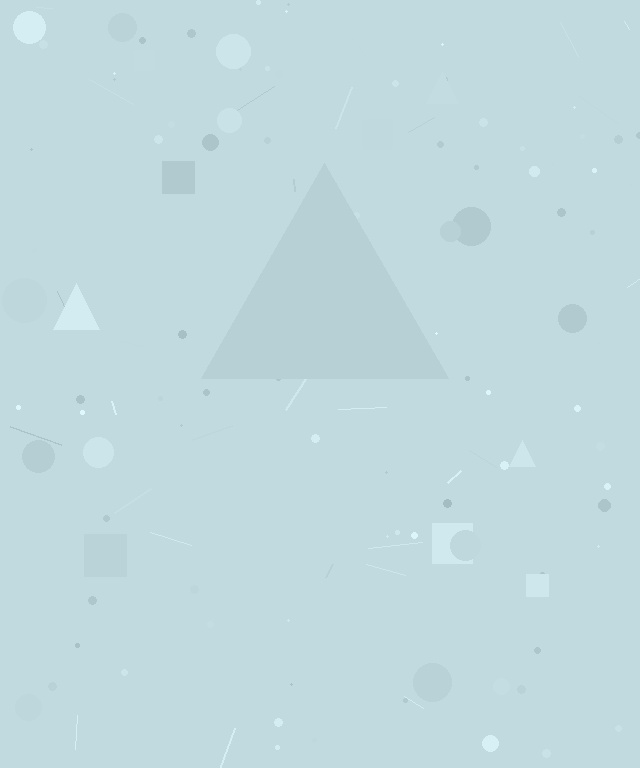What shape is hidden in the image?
A triangle is hidden in the image.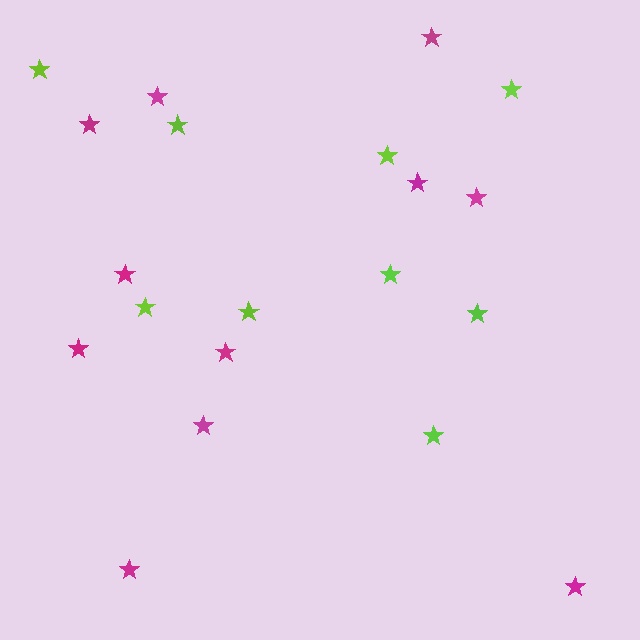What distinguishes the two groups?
There are 2 groups: one group of lime stars (9) and one group of magenta stars (11).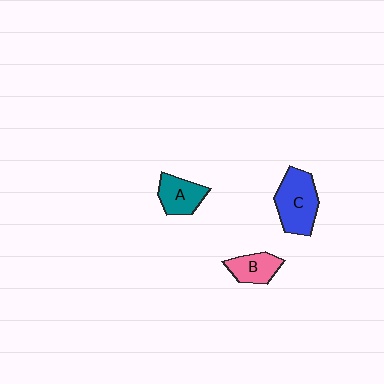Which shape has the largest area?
Shape C (blue).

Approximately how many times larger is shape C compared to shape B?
Approximately 1.7 times.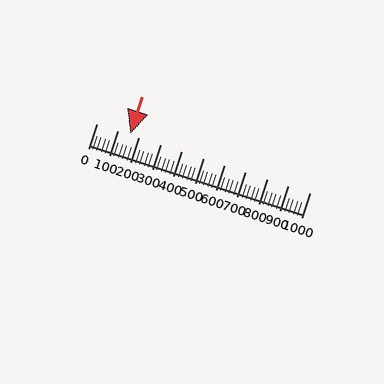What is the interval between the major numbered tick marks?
The major tick marks are spaced 100 units apart.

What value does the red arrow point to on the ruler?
The red arrow points to approximately 160.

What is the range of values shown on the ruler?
The ruler shows values from 0 to 1000.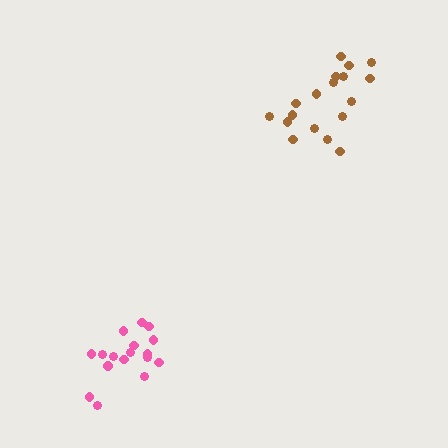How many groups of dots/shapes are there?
There are 2 groups.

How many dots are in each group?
Group 1: 18 dots, Group 2: 17 dots (35 total).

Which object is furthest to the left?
The pink cluster is leftmost.